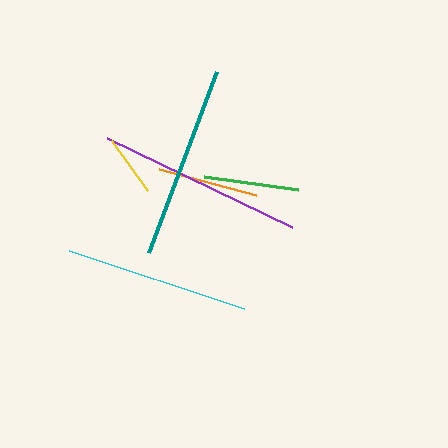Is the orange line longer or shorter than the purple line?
The purple line is longer than the orange line.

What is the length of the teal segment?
The teal segment is approximately 193 pixels long.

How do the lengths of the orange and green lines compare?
The orange and green lines are approximately the same length.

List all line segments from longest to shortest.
From longest to shortest: purple, teal, cyan, orange, green, yellow.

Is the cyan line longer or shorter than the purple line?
The purple line is longer than the cyan line.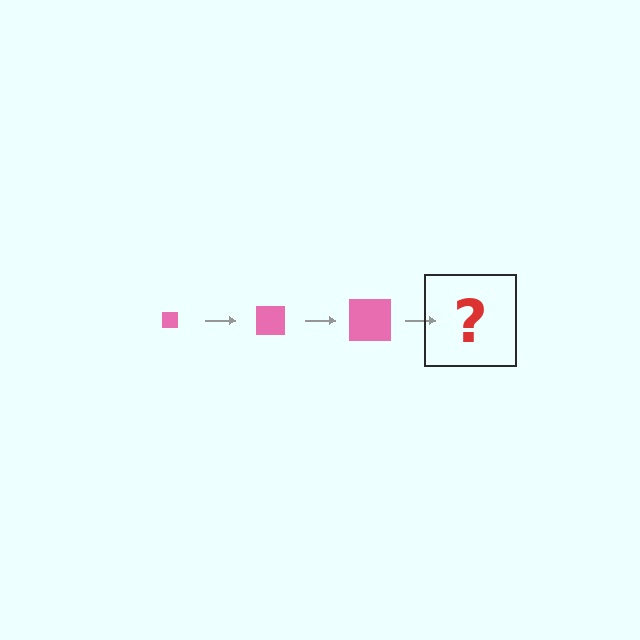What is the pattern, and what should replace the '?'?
The pattern is that the square gets progressively larger each step. The '?' should be a pink square, larger than the previous one.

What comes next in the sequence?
The next element should be a pink square, larger than the previous one.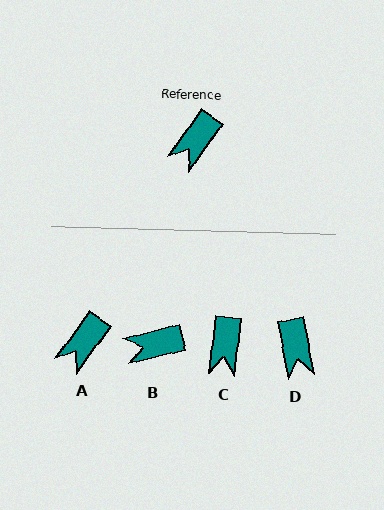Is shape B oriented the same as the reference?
No, it is off by about 40 degrees.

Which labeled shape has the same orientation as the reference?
A.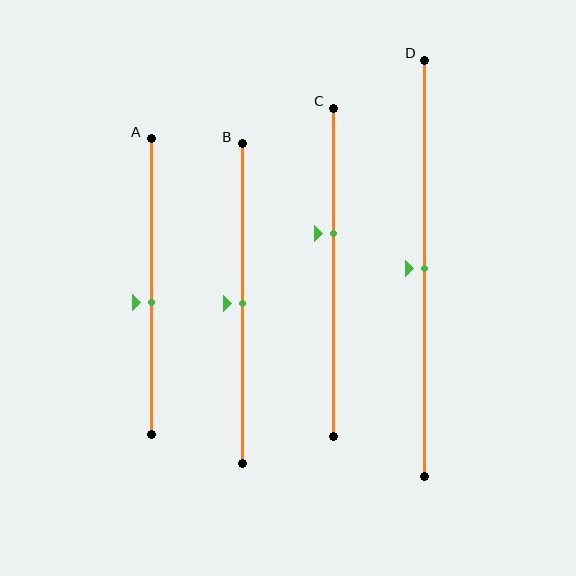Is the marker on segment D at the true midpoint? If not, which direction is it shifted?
Yes, the marker on segment D is at the true midpoint.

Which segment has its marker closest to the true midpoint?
Segment B has its marker closest to the true midpoint.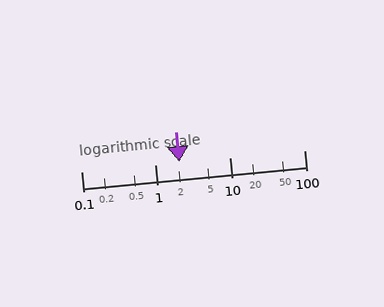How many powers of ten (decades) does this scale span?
The scale spans 3 decades, from 0.1 to 100.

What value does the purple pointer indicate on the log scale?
The pointer indicates approximately 2.1.